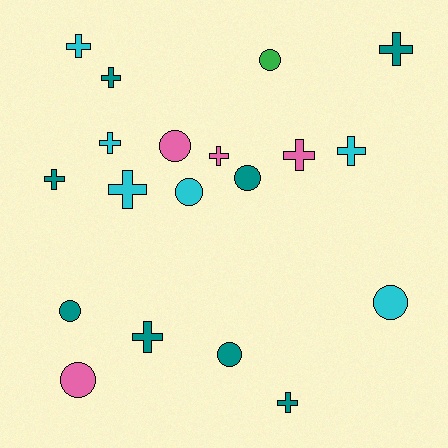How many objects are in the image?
There are 19 objects.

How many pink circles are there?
There are 2 pink circles.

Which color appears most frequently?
Teal, with 8 objects.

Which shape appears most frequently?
Cross, with 11 objects.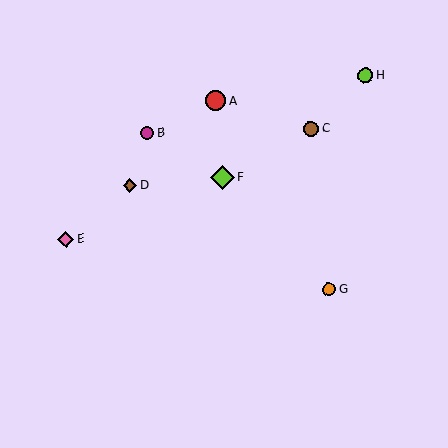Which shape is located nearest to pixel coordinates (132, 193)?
The brown diamond (labeled D) at (130, 186) is nearest to that location.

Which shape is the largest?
The lime diamond (labeled F) is the largest.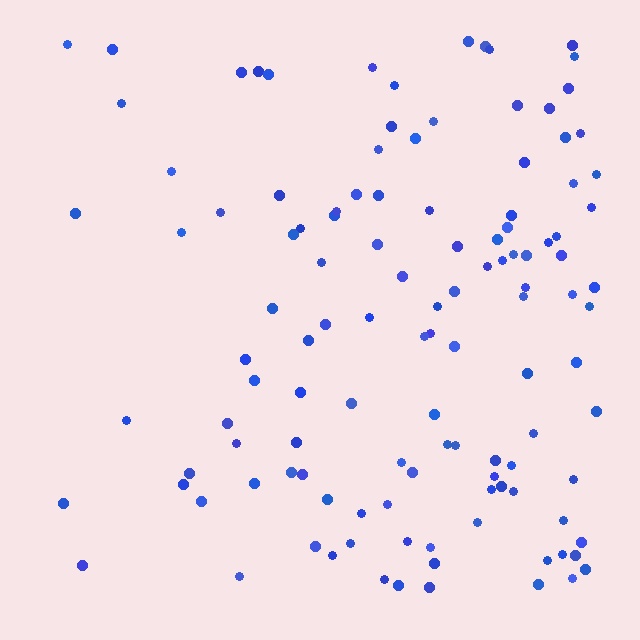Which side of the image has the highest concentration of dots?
The right.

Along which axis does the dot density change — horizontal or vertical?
Horizontal.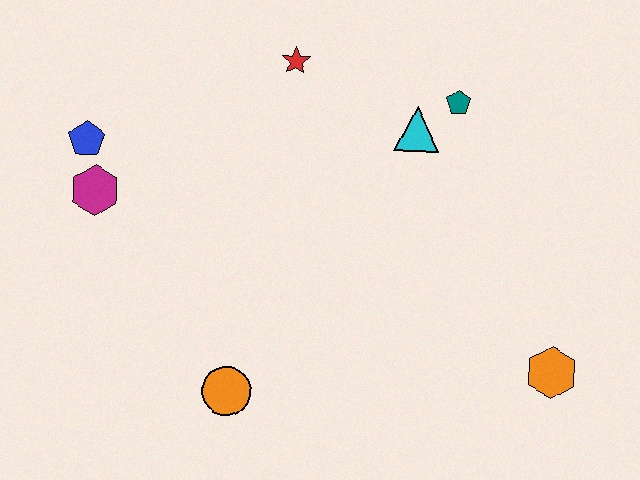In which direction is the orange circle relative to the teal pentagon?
The orange circle is below the teal pentagon.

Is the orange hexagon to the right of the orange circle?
Yes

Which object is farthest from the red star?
The orange hexagon is farthest from the red star.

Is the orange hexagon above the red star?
No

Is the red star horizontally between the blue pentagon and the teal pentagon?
Yes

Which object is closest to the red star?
The cyan triangle is closest to the red star.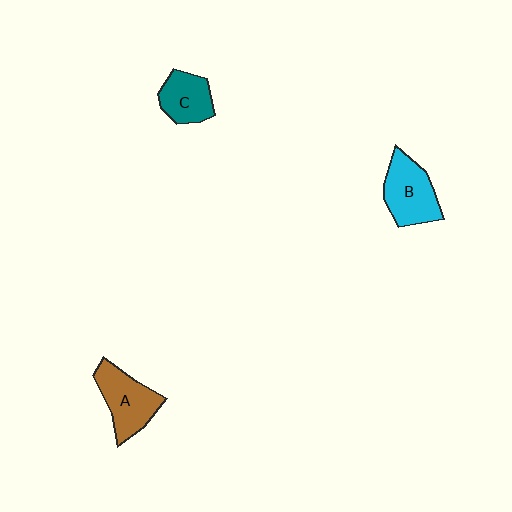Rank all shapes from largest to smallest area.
From largest to smallest: A (brown), B (cyan), C (teal).